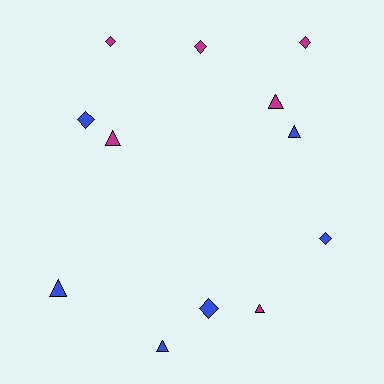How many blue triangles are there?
There are 3 blue triangles.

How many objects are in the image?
There are 12 objects.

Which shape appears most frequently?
Triangle, with 6 objects.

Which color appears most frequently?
Magenta, with 6 objects.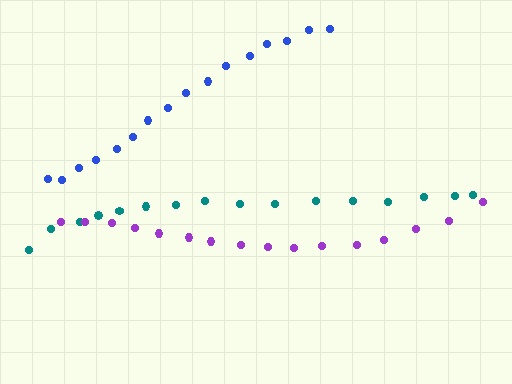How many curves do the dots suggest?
There are 3 distinct paths.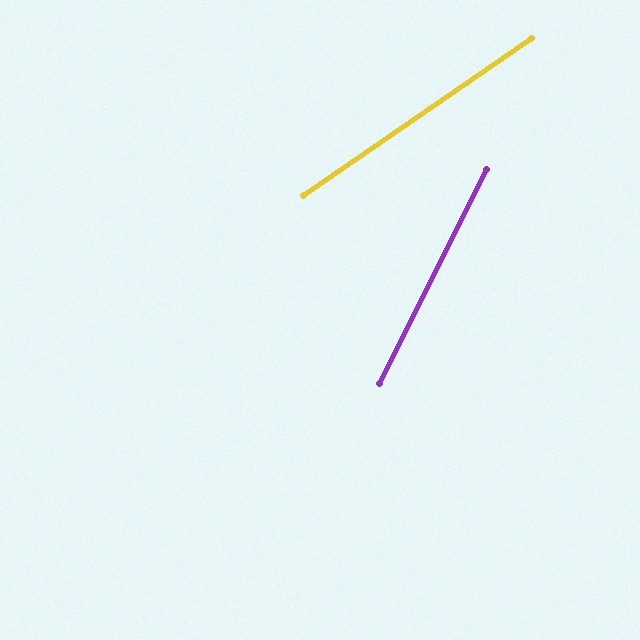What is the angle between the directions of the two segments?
Approximately 29 degrees.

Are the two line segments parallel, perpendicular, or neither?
Neither parallel nor perpendicular — they differ by about 29°.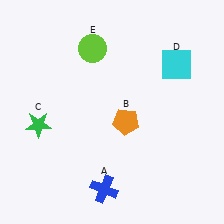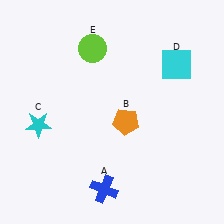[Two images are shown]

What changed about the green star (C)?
In Image 1, C is green. In Image 2, it changed to cyan.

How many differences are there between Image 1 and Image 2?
There is 1 difference between the two images.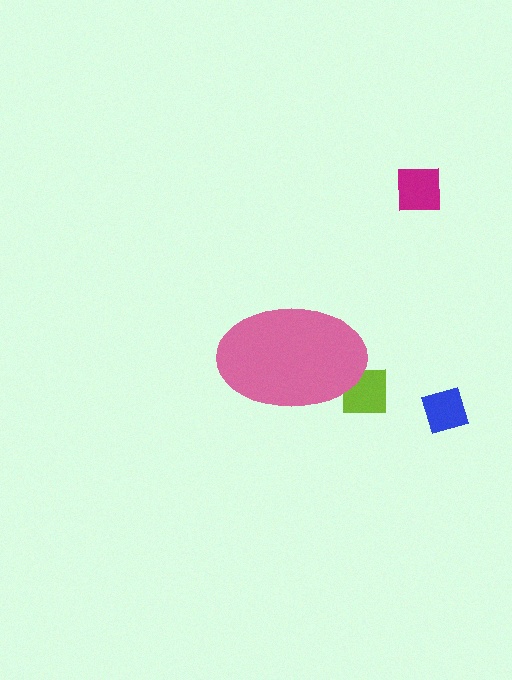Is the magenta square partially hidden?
No, the magenta square is fully visible.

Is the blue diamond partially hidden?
No, the blue diamond is fully visible.